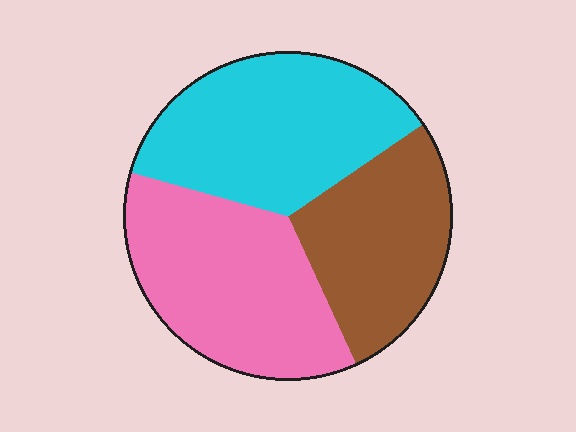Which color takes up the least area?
Brown, at roughly 30%.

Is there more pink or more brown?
Pink.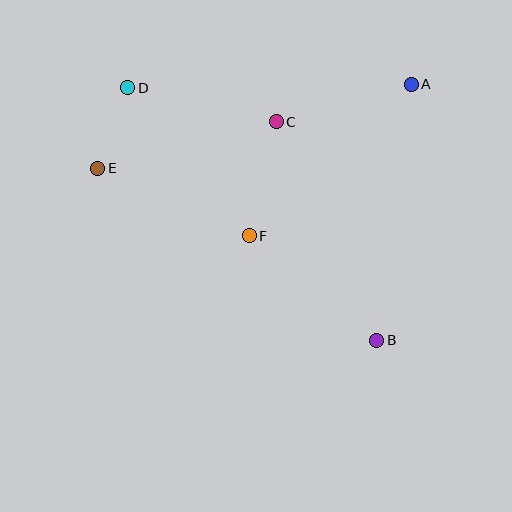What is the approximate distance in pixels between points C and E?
The distance between C and E is approximately 185 pixels.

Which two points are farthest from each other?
Points B and D are farthest from each other.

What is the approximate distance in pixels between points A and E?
The distance between A and E is approximately 325 pixels.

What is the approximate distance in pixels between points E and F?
The distance between E and F is approximately 166 pixels.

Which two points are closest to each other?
Points D and E are closest to each other.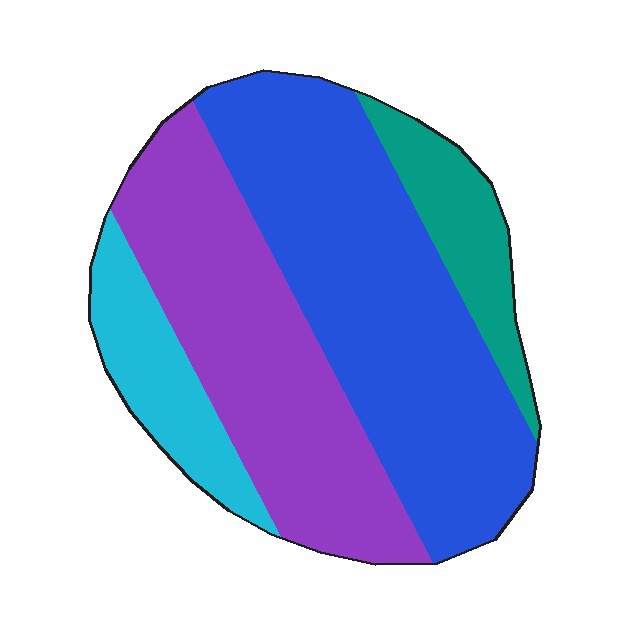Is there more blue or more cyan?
Blue.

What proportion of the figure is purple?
Purple covers around 35% of the figure.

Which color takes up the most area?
Blue, at roughly 45%.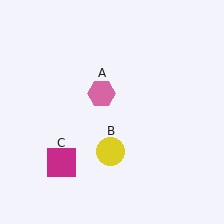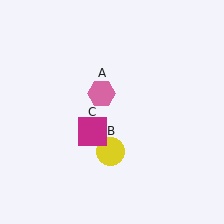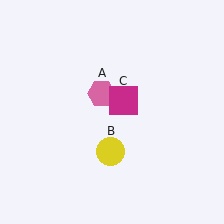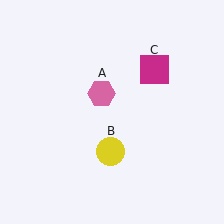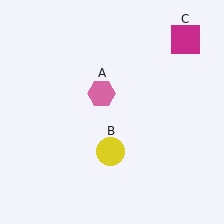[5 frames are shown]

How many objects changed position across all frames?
1 object changed position: magenta square (object C).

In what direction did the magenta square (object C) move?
The magenta square (object C) moved up and to the right.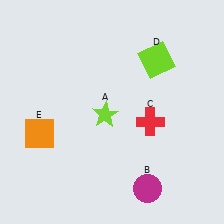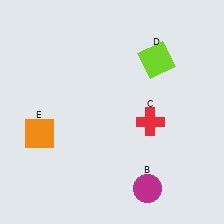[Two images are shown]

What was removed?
The lime star (A) was removed in Image 2.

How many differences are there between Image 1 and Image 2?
There is 1 difference between the two images.